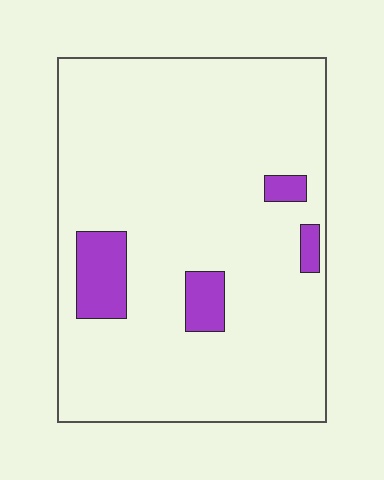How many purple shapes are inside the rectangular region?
4.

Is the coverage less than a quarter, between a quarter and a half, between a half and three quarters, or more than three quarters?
Less than a quarter.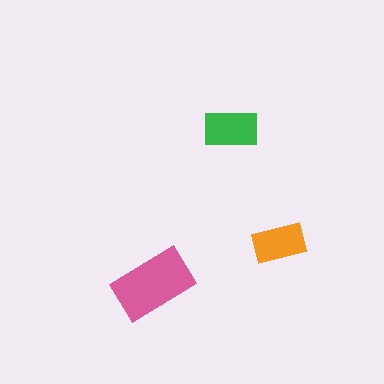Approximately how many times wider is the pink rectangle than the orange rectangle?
About 1.5 times wider.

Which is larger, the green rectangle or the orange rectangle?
The green one.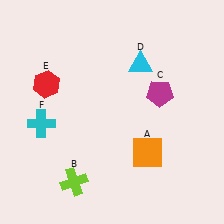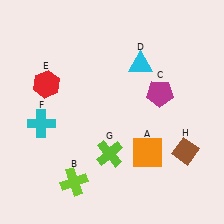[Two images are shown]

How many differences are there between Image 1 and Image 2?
There are 2 differences between the two images.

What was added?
A lime cross (G), a brown diamond (H) were added in Image 2.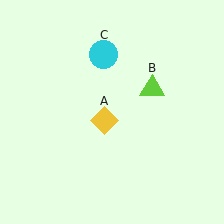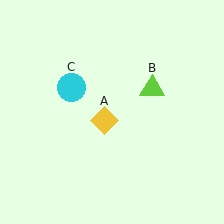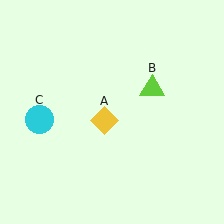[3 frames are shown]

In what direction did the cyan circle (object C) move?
The cyan circle (object C) moved down and to the left.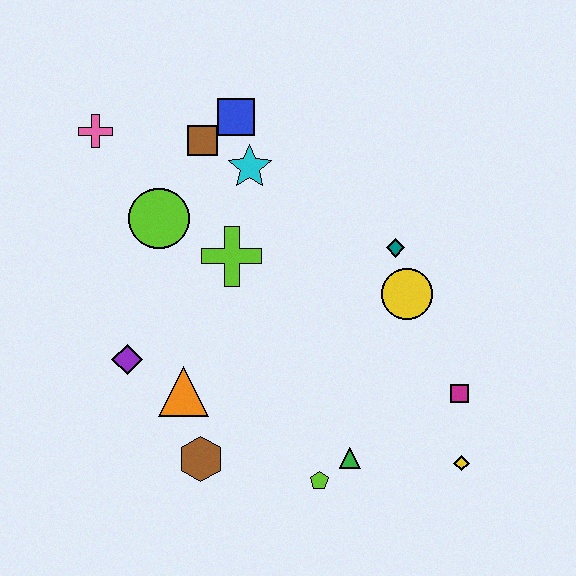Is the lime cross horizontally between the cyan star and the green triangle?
No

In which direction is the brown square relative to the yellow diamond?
The brown square is above the yellow diamond.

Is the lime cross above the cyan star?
No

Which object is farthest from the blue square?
The yellow diamond is farthest from the blue square.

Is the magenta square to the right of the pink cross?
Yes